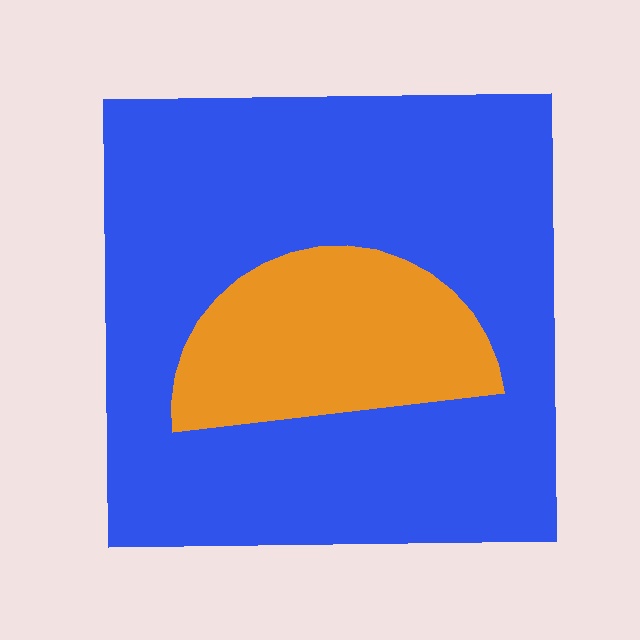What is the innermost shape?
The orange semicircle.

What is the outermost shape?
The blue square.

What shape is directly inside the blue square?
The orange semicircle.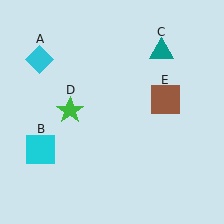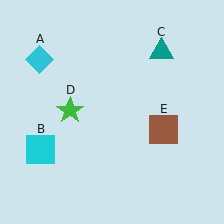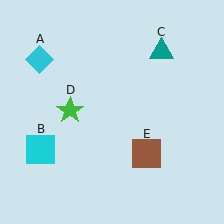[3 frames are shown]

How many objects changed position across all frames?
1 object changed position: brown square (object E).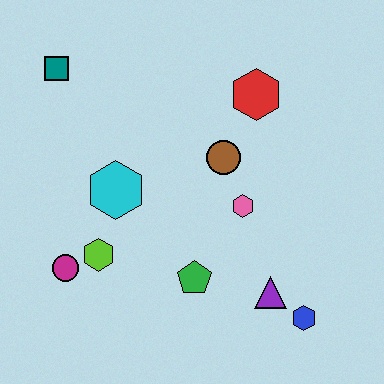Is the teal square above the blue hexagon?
Yes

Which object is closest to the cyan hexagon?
The lime hexagon is closest to the cyan hexagon.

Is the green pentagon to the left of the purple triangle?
Yes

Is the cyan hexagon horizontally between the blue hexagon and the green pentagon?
No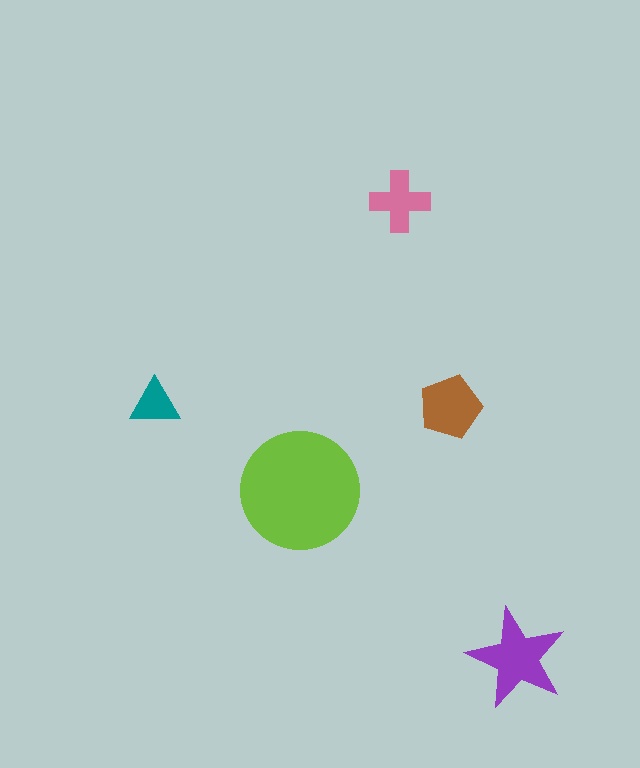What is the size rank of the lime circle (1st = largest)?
1st.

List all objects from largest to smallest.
The lime circle, the purple star, the brown pentagon, the pink cross, the teal triangle.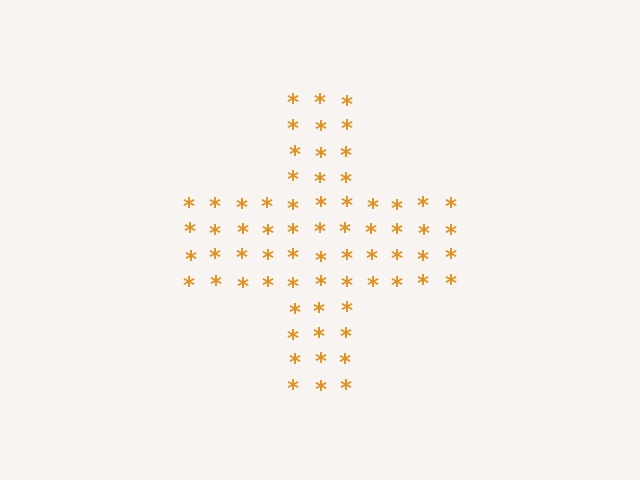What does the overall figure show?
The overall figure shows a cross.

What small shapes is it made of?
It is made of small asterisks.